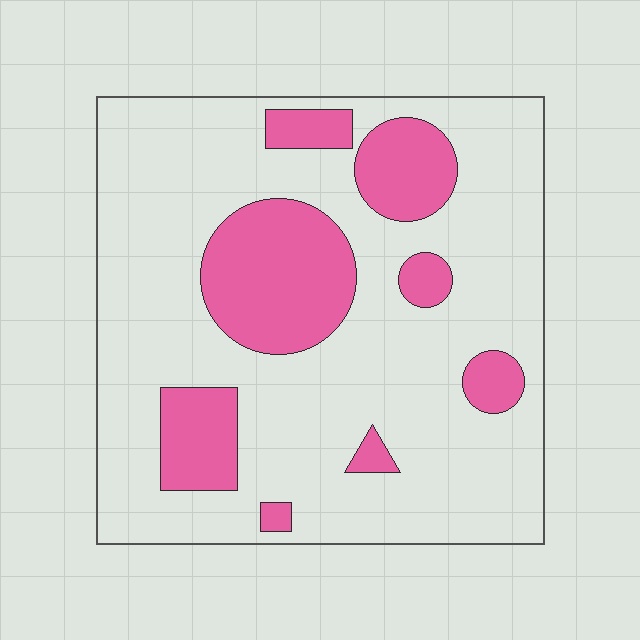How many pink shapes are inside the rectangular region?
8.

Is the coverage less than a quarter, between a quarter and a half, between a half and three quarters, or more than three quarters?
Less than a quarter.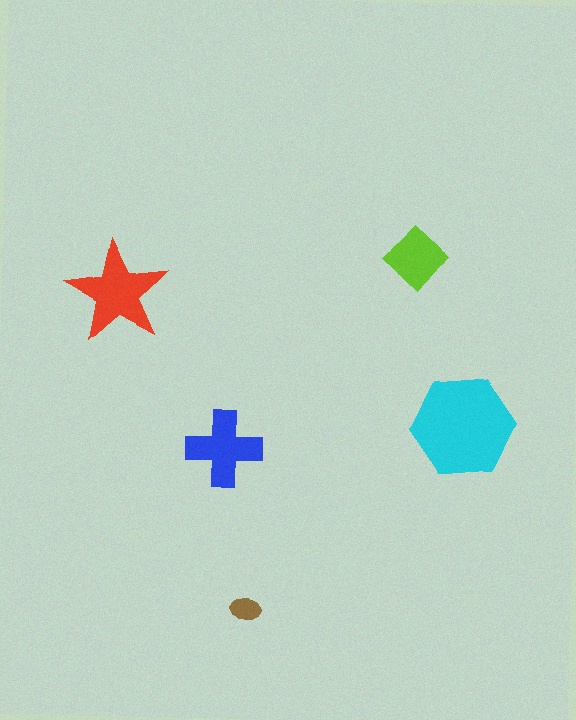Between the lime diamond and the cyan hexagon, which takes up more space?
The cyan hexagon.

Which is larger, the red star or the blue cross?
The red star.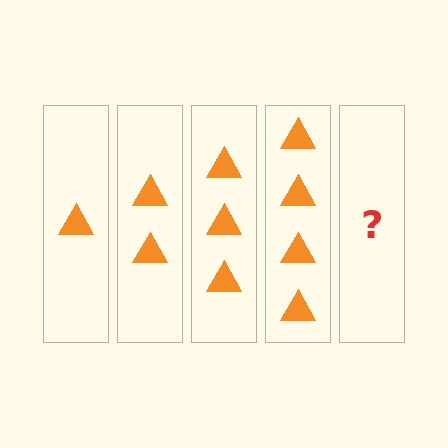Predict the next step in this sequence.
The next step is 5 triangles.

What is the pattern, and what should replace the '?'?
The pattern is that each step adds one more triangle. The '?' should be 5 triangles.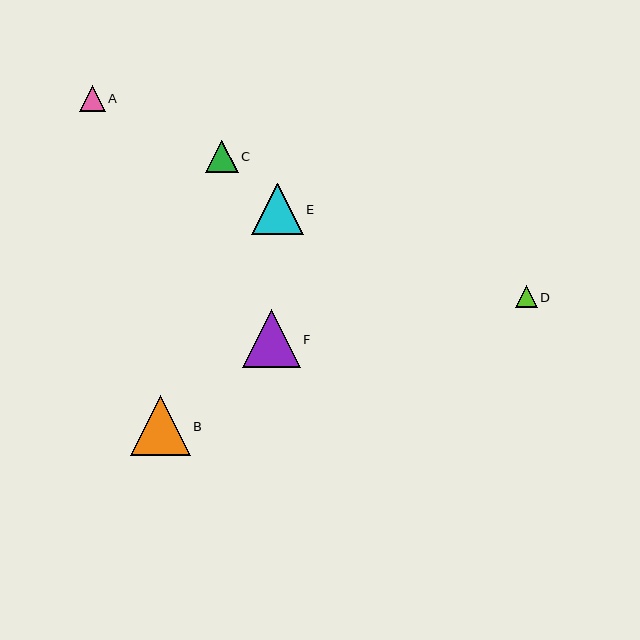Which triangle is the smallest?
Triangle D is the smallest with a size of approximately 22 pixels.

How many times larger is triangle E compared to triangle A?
Triangle E is approximately 2.0 times the size of triangle A.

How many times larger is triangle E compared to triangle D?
Triangle E is approximately 2.4 times the size of triangle D.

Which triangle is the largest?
Triangle B is the largest with a size of approximately 60 pixels.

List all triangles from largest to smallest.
From largest to smallest: B, F, E, C, A, D.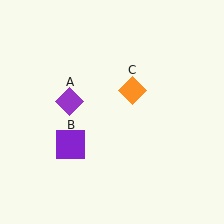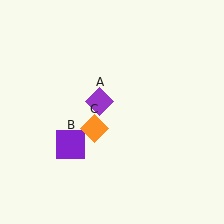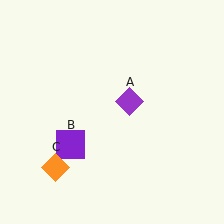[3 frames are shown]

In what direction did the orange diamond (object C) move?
The orange diamond (object C) moved down and to the left.